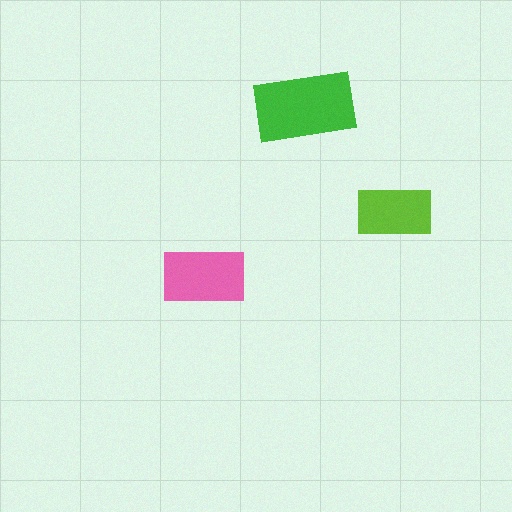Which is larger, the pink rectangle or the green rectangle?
The green one.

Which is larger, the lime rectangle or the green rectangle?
The green one.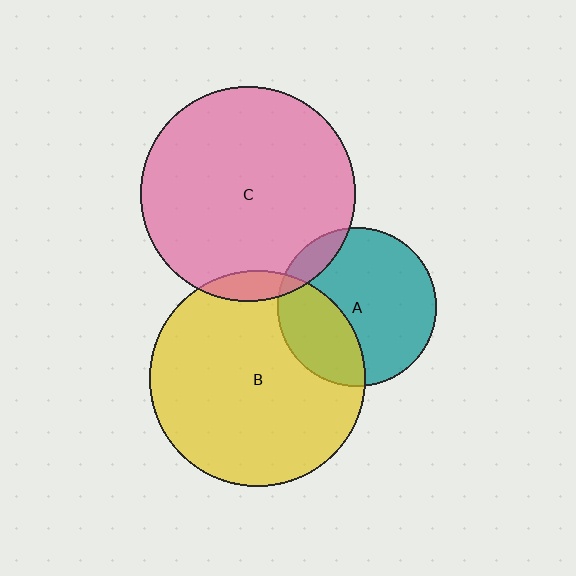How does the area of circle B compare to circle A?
Approximately 1.9 times.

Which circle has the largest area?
Circle B (yellow).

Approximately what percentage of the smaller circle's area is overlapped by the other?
Approximately 5%.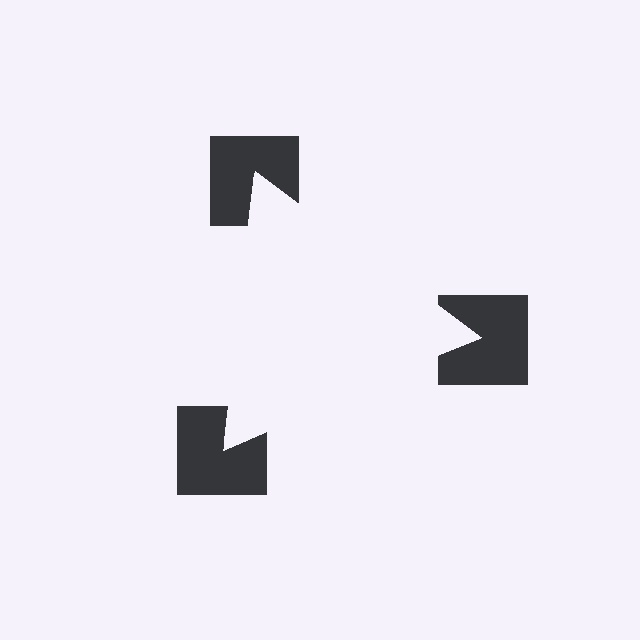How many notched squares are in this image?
There are 3 — one at each vertex of the illusory triangle.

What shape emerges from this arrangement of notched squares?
An illusory triangle — its edges are inferred from the aligned wedge cuts in the notched squares, not physically drawn.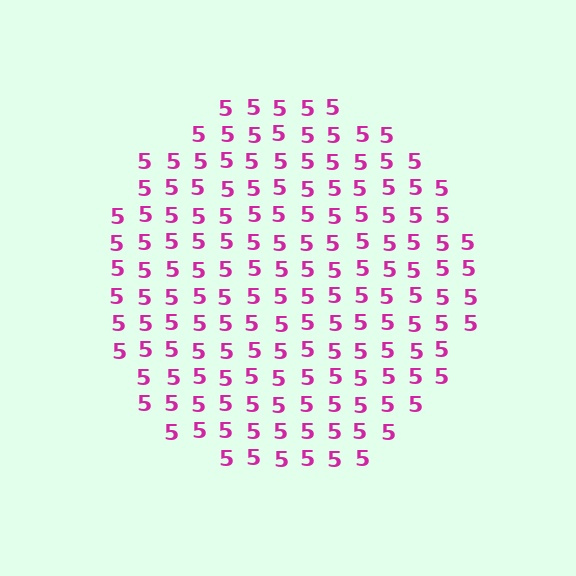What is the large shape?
The large shape is a circle.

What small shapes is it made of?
It is made of small digit 5's.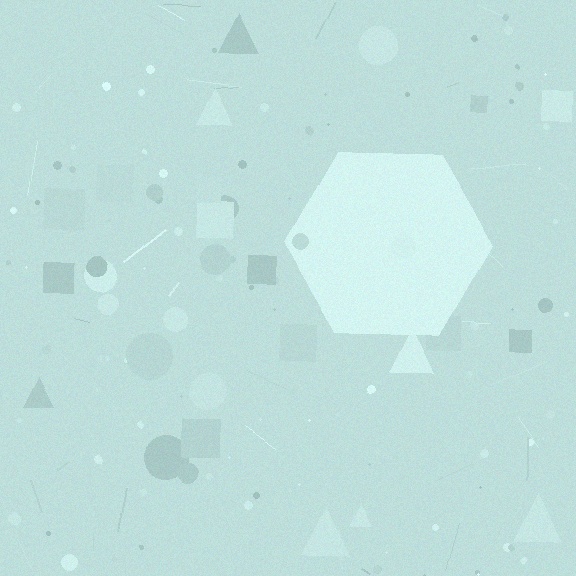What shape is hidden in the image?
A hexagon is hidden in the image.